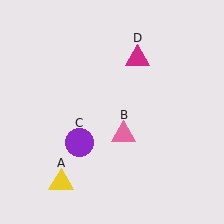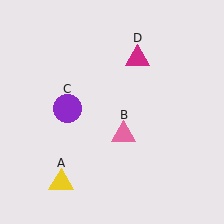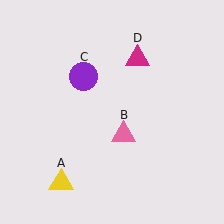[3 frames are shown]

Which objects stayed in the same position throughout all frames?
Yellow triangle (object A) and pink triangle (object B) and magenta triangle (object D) remained stationary.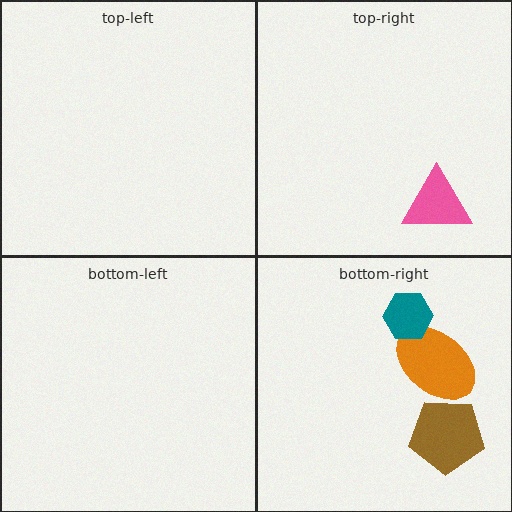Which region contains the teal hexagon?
The bottom-right region.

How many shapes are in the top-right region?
1.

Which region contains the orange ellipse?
The bottom-right region.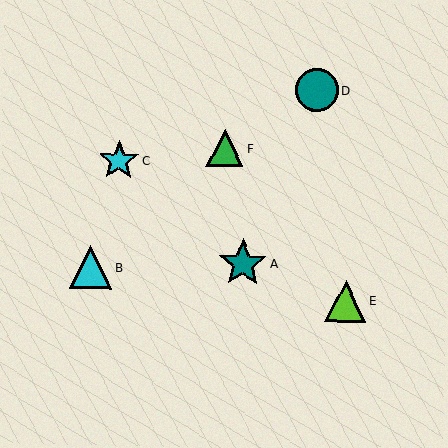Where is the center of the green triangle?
The center of the green triangle is at (225, 148).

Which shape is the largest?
The teal star (labeled A) is the largest.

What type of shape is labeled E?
Shape E is a lime triangle.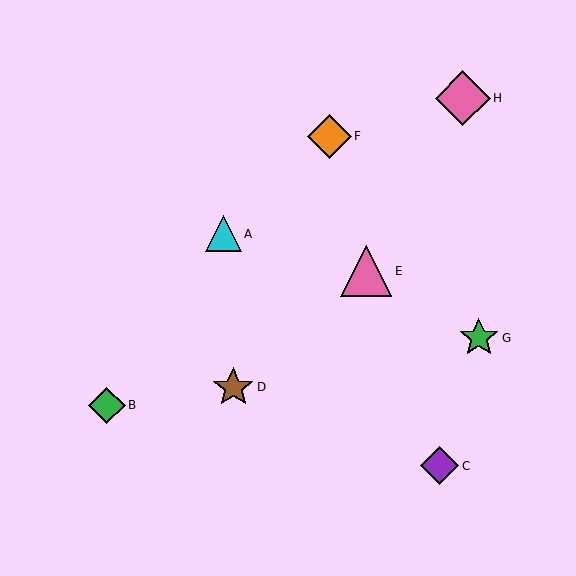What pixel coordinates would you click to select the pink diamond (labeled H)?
Click at (463, 98) to select the pink diamond H.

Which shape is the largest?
The pink diamond (labeled H) is the largest.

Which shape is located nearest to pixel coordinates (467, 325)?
The green star (labeled G) at (479, 338) is nearest to that location.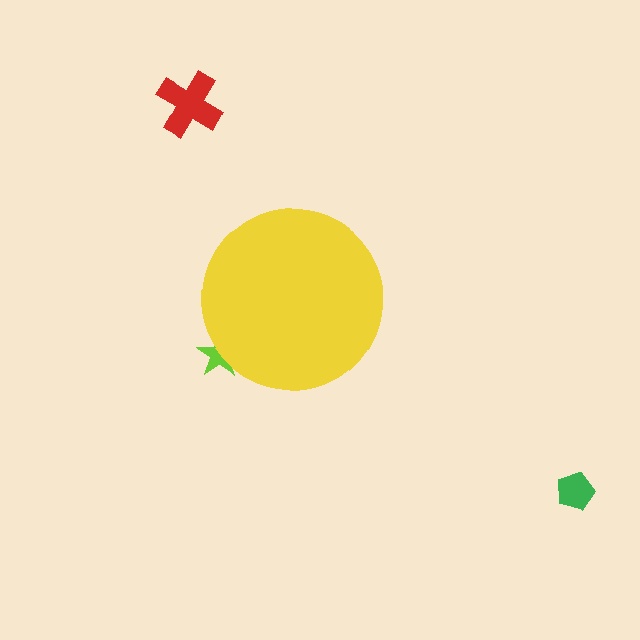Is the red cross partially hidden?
No, the red cross is fully visible.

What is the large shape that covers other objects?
A yellow circle.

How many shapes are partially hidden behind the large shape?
1 shape is partially hidden.